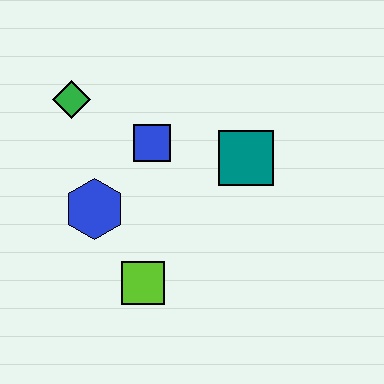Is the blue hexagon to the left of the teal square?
Yes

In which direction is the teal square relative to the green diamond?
The teal square is to the right of the green diamond.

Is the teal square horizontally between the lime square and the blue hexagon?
No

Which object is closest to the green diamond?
The blue square is closest to the green diamond.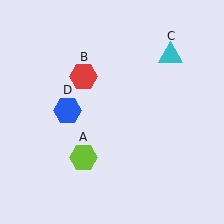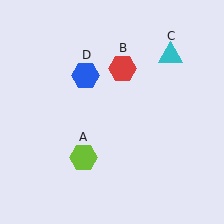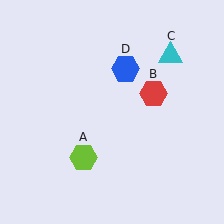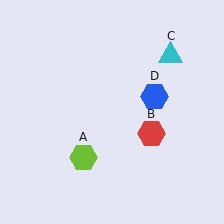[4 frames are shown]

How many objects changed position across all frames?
2 objects changed position: red hexagon (object B), blue hexagon (object D).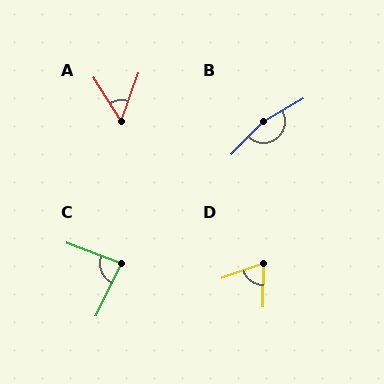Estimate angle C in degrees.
Approximately 85 degrees.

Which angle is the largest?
B, at approximately 164 degrees.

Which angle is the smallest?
A, at approximately 52 degrees.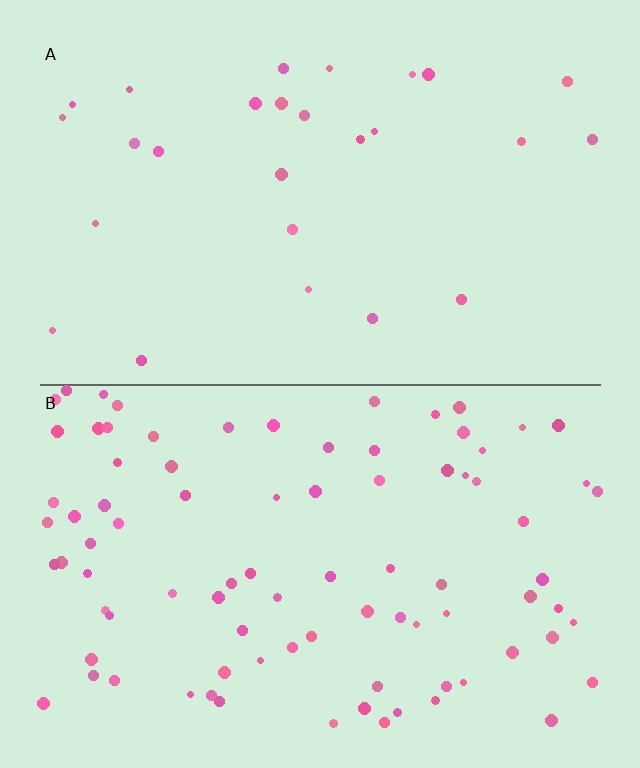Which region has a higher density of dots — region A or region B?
B (the bottom).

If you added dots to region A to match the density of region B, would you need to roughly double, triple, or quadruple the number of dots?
Approximately triple.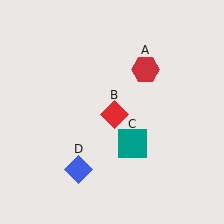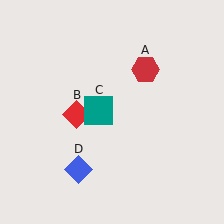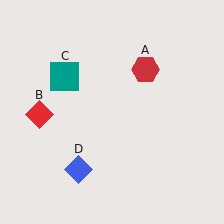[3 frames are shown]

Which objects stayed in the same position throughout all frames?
Red hexagon (object A) and blue diamond (object D) remained stationary.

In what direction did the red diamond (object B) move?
The red diamond (object B) moved left.